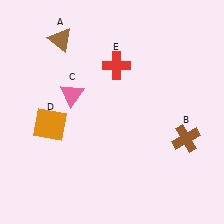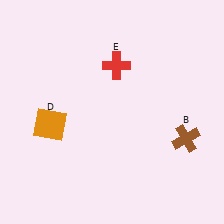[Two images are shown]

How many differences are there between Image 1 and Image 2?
There are 2 differences between the two images.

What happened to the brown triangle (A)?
The brown triangle (A) was removed in Image 2. It was in the top-left area of Image 1.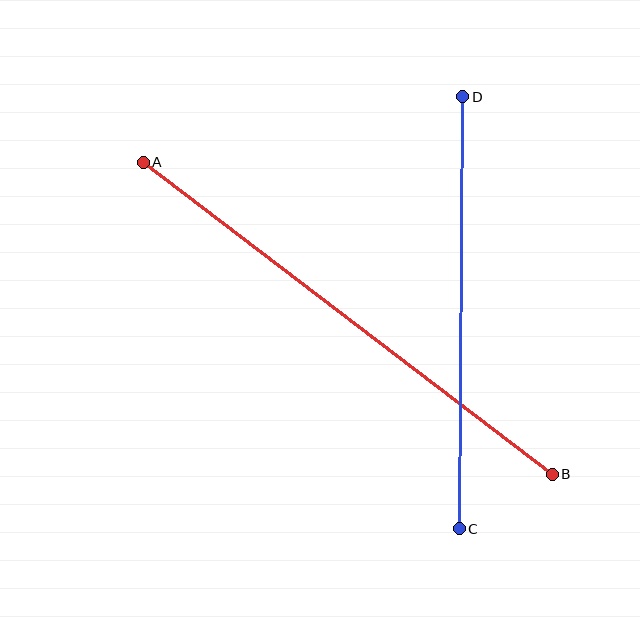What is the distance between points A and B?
The distance is approximately 515 pixels.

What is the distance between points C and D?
The distance is approximately 432 pixels.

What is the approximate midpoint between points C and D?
The midpoint is at approximately (461, 313) pixels.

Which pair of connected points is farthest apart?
Points A and B are farthest apart.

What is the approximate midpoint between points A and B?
The midpoint is at approximately (348, 318) pixels.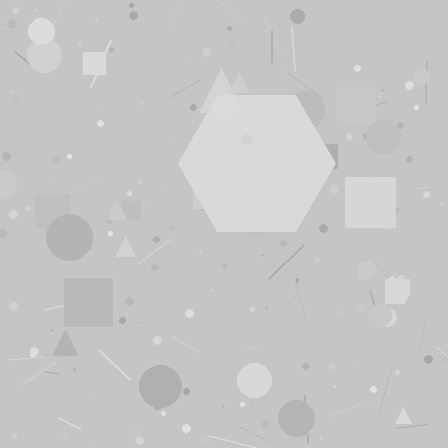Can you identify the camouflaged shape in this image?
The camouflaged shape is a hexagon.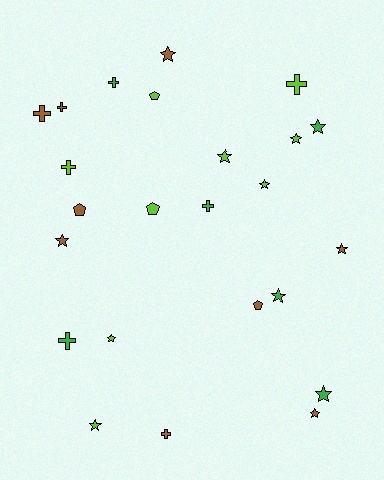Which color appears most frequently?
Brown, with 9 objects.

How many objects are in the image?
There are 24 objects.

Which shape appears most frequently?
Star, with 12 objects.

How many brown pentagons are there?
There are 2 brown pentagons.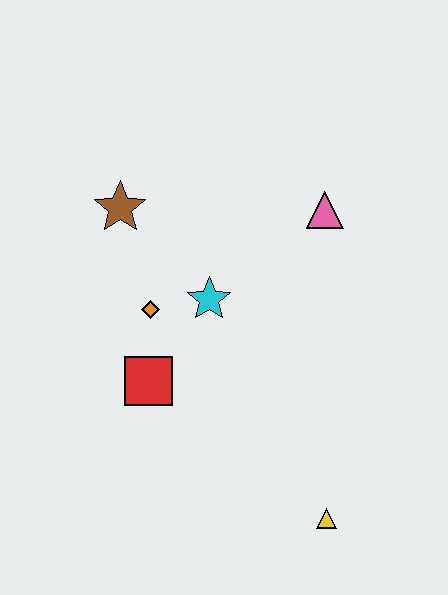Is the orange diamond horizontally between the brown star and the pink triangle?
Yes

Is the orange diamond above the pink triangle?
No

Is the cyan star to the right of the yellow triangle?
No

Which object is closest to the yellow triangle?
The red square is closest to the yellow triangle.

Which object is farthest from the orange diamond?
The yellow triangle is farthest from the orange diamond.